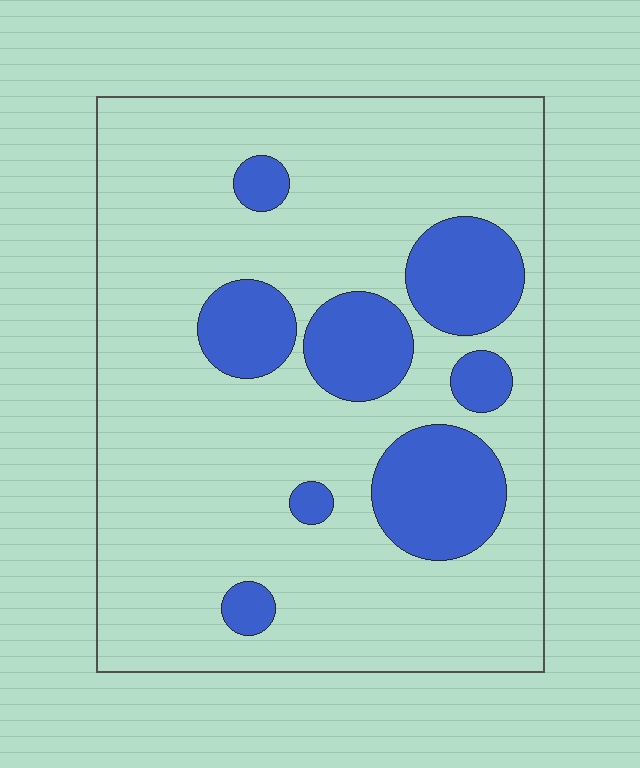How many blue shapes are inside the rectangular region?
8.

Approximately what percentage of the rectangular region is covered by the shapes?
Approximately 20%.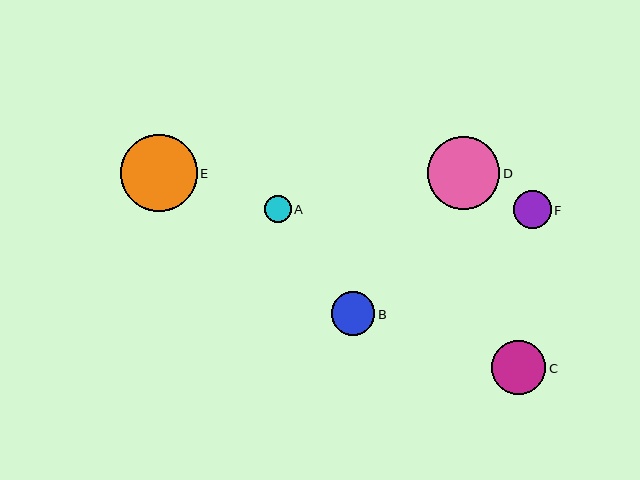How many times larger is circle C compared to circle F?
Circle C is approximately 1.4 times the size of circle F.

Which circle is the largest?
Circle E is the largest with a size of approximately 77 pixels.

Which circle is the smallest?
Circle A is the smallest with a size of approximately 27 pixels.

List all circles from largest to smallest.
From largest to smallest: E, D, C, B, F, A.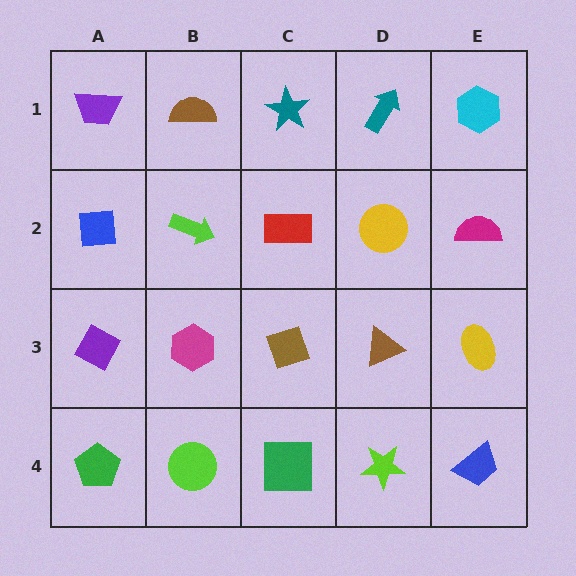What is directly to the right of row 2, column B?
A red rectangle.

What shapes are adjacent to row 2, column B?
A brown semicircle (row 1, column B), a magenta hexagon (row 3, column B), a blue square (row 2, column A), a red rectangle (row 2, column C).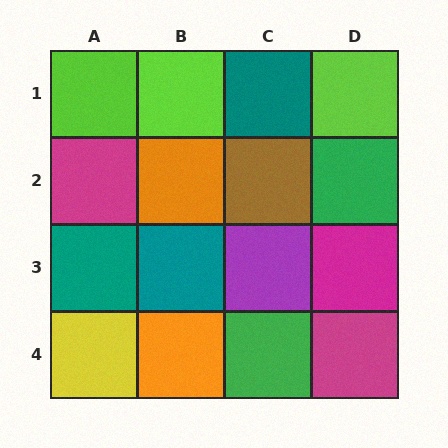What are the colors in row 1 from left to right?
Lime, lime, teal, lime.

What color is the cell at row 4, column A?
Yellow.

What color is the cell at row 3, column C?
Purple.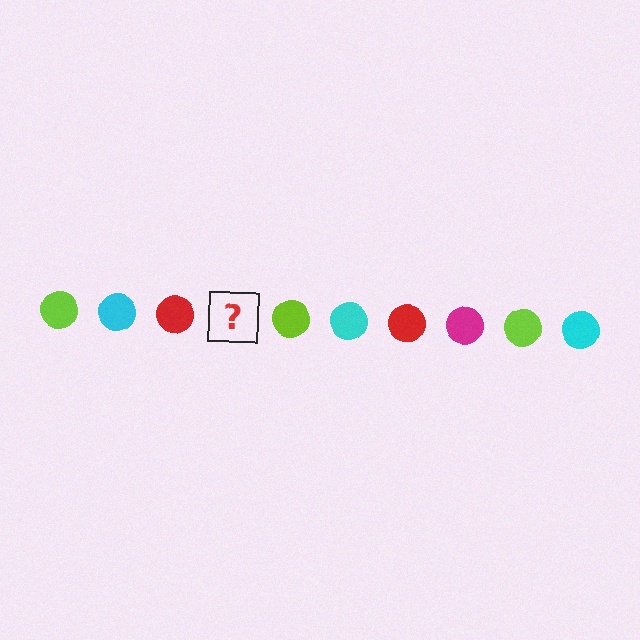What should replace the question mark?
The question mark should be replaced with a magenta circle.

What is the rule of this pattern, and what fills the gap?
The rule is that the pattern cycles through lime, cyan, red, magenta circles. The gap should be filled with a magenta circle.